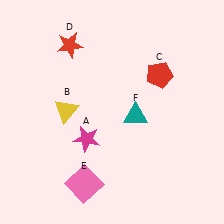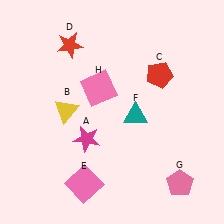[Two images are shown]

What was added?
A pink pentagon (G), a pink square (H) were added in Image 2.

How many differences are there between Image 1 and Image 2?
There are 2 differences between the two images.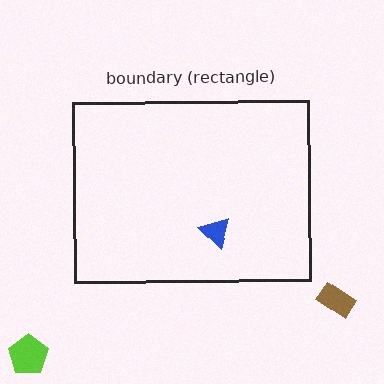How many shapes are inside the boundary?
1 inside, 2 outside.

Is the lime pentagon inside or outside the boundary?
Outside.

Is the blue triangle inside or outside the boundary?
Inside.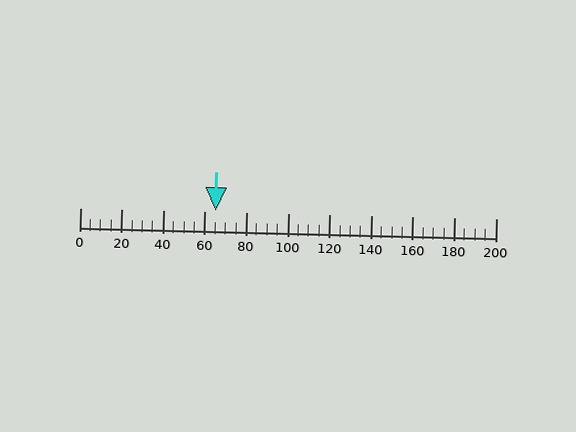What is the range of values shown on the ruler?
The ruler shows values from 0 to 200.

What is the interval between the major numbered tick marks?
The major tick marks are spaced 20 units apart.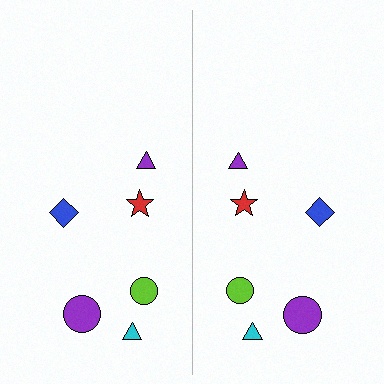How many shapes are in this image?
There are 12 shapes in this image.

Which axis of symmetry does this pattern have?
The pattern has a vertical axis of symmetry running through the center of the image.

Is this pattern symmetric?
Yes, this pattern has bilateral (reflection) symmetry.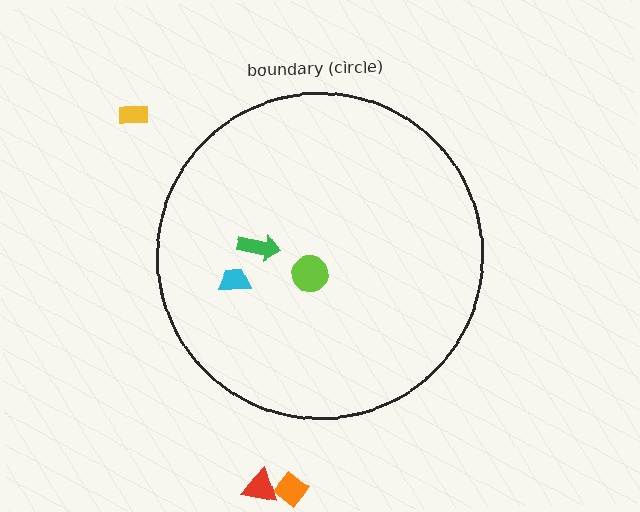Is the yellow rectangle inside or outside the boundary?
Outside.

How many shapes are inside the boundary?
3 inside, 3 outside.